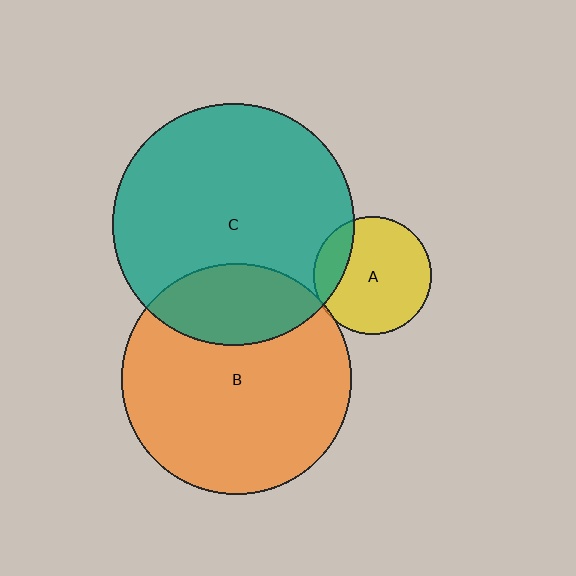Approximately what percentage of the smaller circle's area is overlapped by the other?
Approximately 25%.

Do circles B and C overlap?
Yes.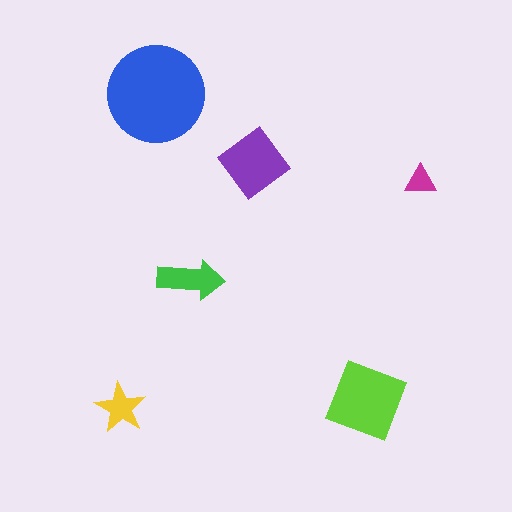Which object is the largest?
The blue circle.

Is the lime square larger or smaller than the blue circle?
Smaller.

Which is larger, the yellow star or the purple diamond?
The purple diamond.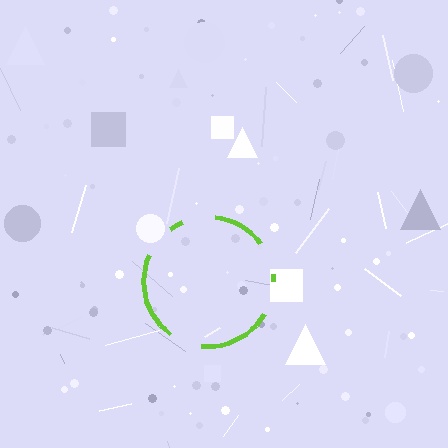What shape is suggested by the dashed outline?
The dashed outline suggests a circle.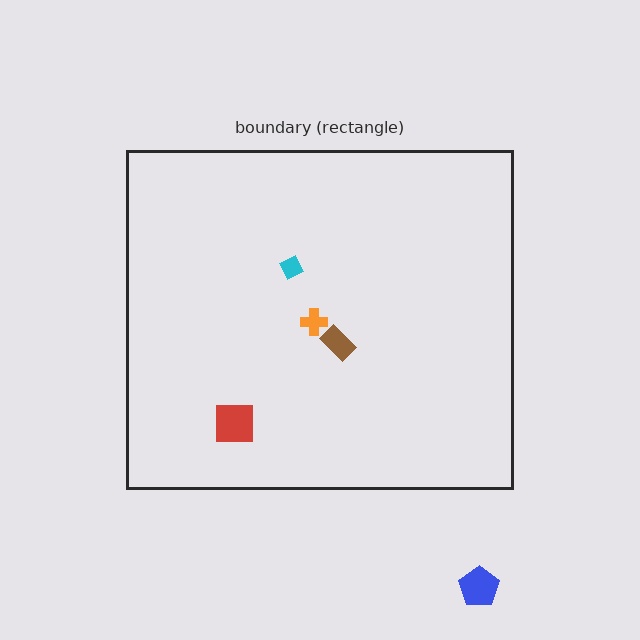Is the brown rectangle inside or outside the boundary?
Inside.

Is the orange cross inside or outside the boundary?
Inside.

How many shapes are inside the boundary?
4 inside, 1 outside.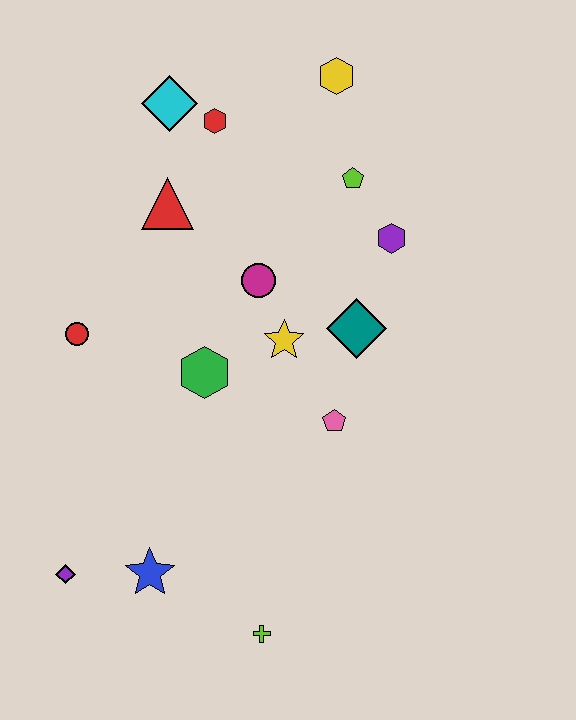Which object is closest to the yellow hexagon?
The lime pentagon is closest to the yellow hexagon.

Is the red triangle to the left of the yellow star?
Yes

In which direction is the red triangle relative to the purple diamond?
The red triangle is above the purple diamond.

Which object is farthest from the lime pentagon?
The purple diamond is farthest from the lime pentagon.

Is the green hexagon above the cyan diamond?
No